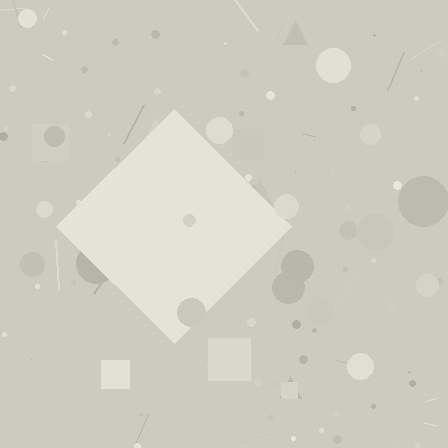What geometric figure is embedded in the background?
A diamond is embedded in the background.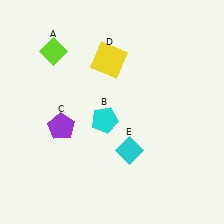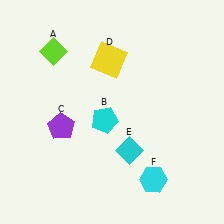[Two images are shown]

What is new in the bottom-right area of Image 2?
A cyan hexagon (F) was added in the bottom-right area of Image 2.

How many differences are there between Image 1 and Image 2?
There is 1 difference between the two images.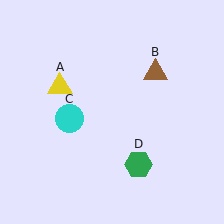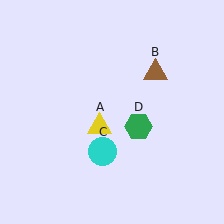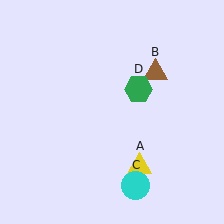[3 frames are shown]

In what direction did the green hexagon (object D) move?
The green hexagon (object D) moved up.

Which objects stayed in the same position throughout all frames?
Brown triangle (object B) remained stationary.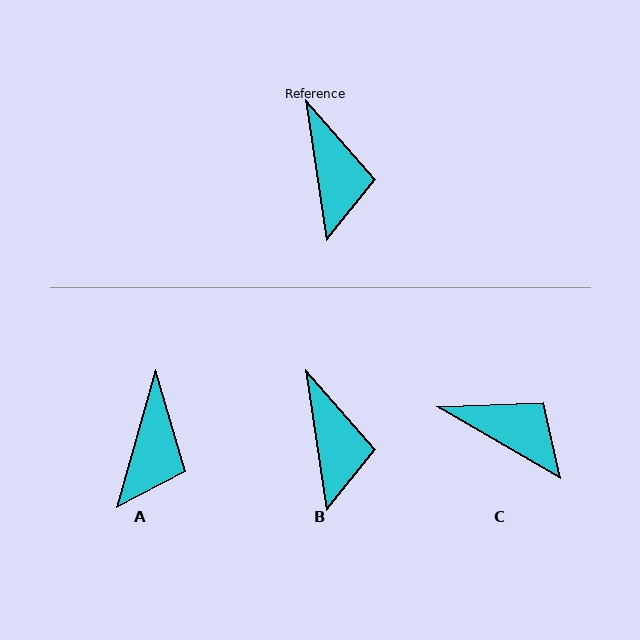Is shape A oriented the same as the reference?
No, it is off by about 24 degrees.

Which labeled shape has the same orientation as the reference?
B.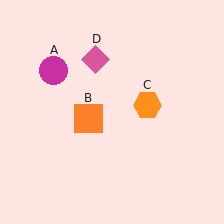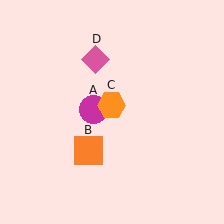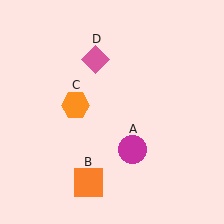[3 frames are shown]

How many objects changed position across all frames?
3 objects changed position: magenta circle (object A), orange square (object B), orange hexagon (object C).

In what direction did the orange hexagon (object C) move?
The orange hexagon (object C) moved left.